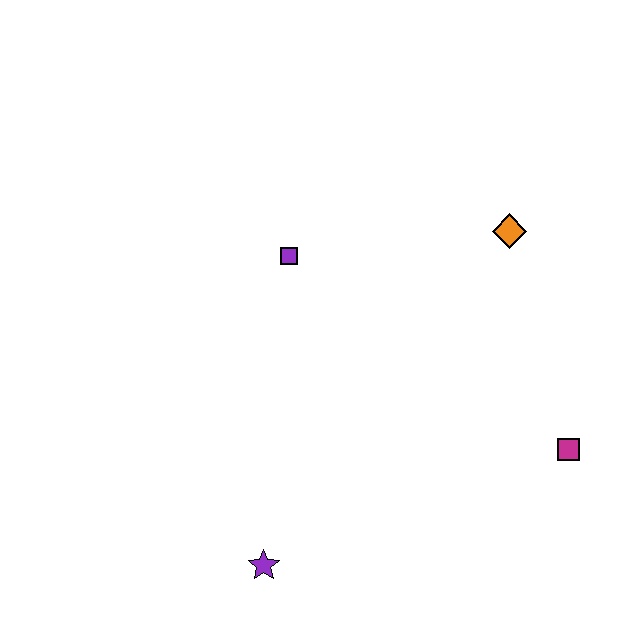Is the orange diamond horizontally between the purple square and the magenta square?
Yes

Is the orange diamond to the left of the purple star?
No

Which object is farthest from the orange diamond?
The purple star is farthest from the orange diamond.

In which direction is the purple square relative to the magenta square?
The purple square is to the left of the magenta square.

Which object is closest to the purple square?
The orange diamond is closest to the purple square.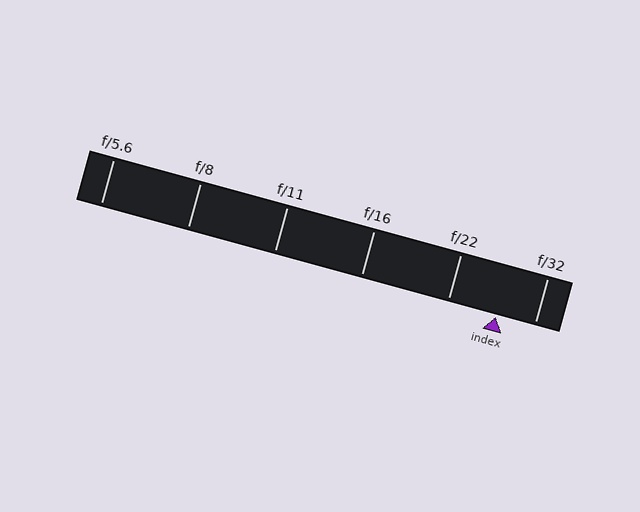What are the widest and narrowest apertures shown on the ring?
The widest aperture shown is f/5.6 and the narrowest is f/32.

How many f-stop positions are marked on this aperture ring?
There are 6 f-stop positions marked.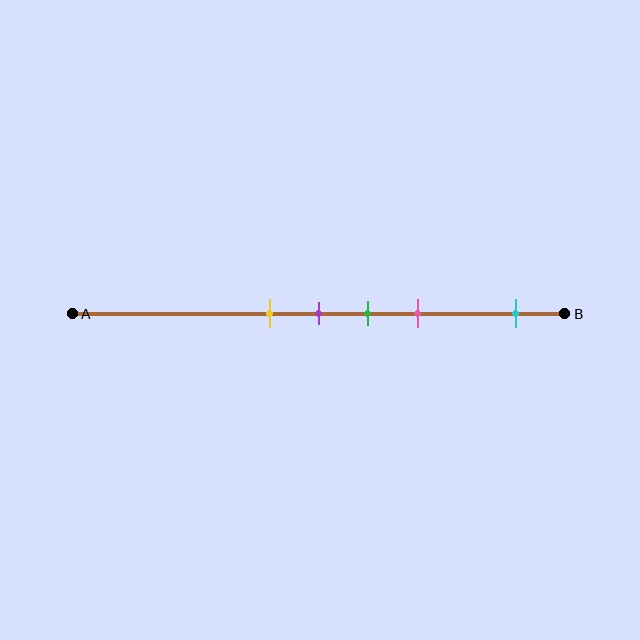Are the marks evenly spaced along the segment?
No, the marks are not evenly spaced.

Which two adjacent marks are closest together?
The yellow and purple marks are the closest adjacent pair.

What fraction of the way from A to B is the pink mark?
The pink mark is approximately 70% (0.7) of the way from A to B.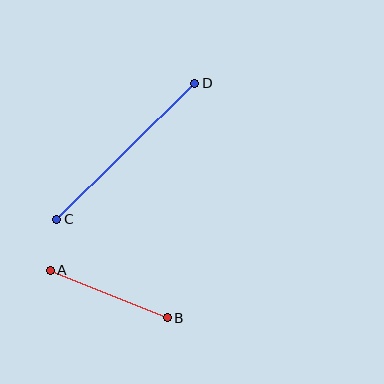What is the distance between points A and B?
The distance is approximately 126 pixels.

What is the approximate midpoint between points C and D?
The midpoint is at approximately (126, 151) pixels.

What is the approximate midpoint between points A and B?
The midpoint is at approximately (109, 294) pixels.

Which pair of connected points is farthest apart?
Points C and D are farthest apart.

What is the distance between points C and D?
The distance is approximately 194 pixels.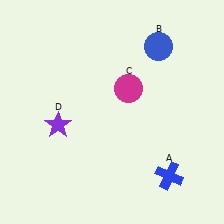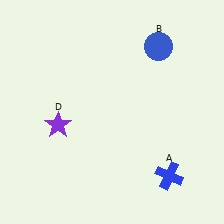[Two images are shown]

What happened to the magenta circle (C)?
The magenta circle (C) was removed in Image 2. It was in the top-right area of Image 1.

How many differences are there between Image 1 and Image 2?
There is 1 difference between the two images.